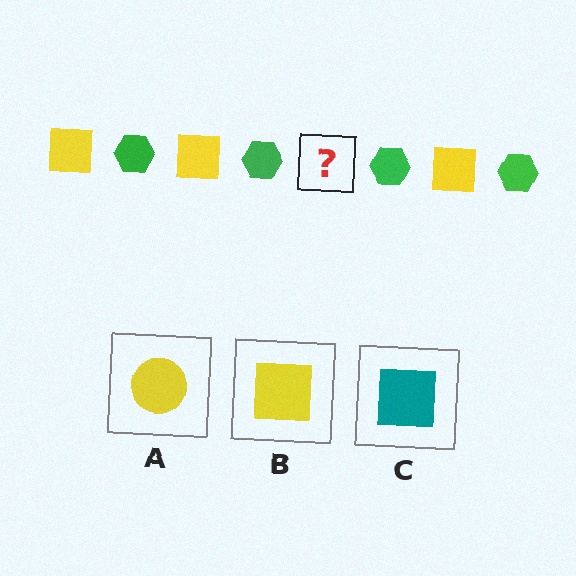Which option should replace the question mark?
Option B.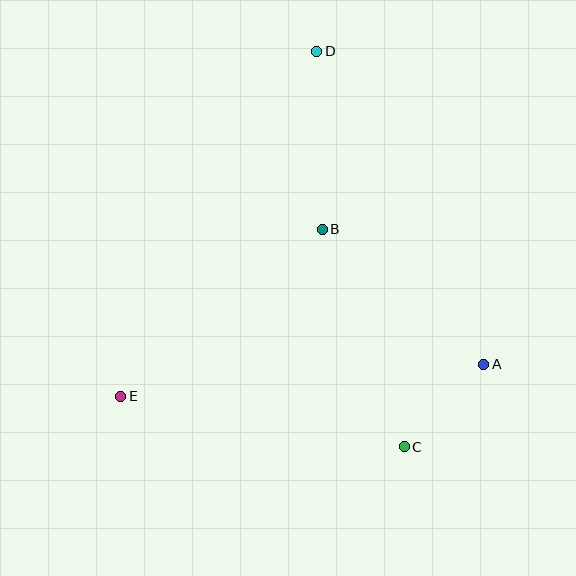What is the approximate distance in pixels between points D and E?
The distance between D and E is approximately 397 pixels.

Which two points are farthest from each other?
Points C and D are farthest from each other.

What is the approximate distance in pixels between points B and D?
The distance between B and D is approximately 178 pixels.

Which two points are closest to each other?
Points A and C are closest to each other.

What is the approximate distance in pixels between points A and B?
The distance between A and B is approximately 210 pixels.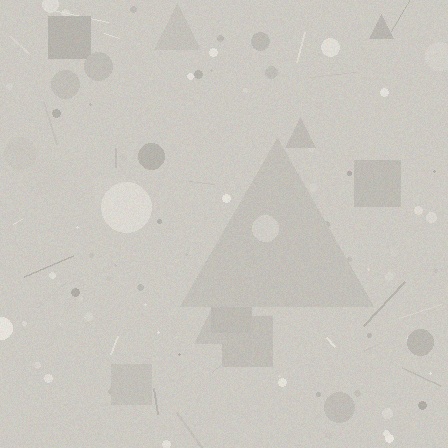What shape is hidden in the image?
A triangle is hidden in the image.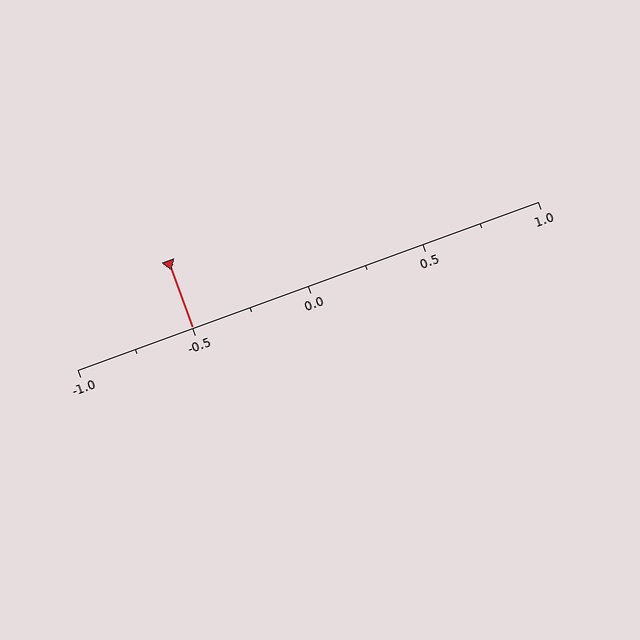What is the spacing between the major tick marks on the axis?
The major ticks are spaced 0.5 apart.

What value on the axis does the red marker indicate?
The marker indicates approximately -0.5.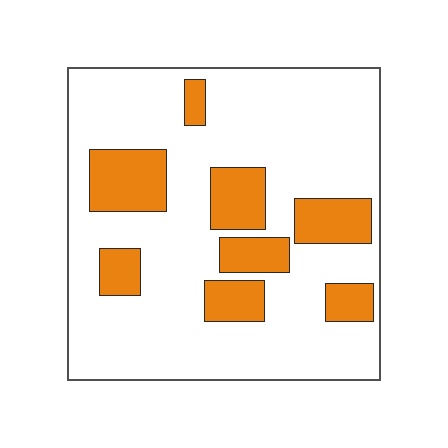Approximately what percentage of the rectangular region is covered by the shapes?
Approximately 20%.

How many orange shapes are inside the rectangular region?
8.